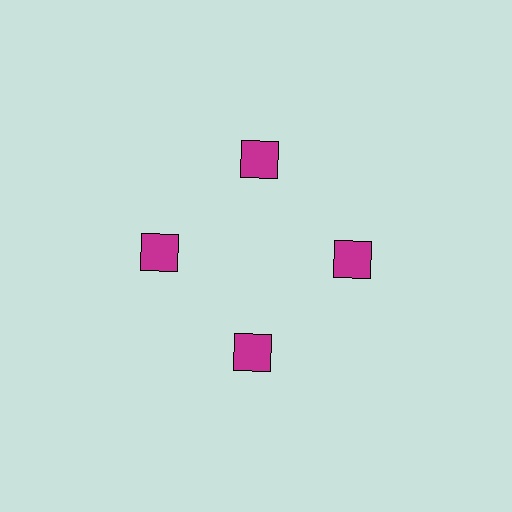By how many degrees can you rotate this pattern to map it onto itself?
The pattern maps onto itself every 90 degrees of rotation.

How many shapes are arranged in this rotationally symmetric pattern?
There are 4 shapes, arranged in 4 groups of 1.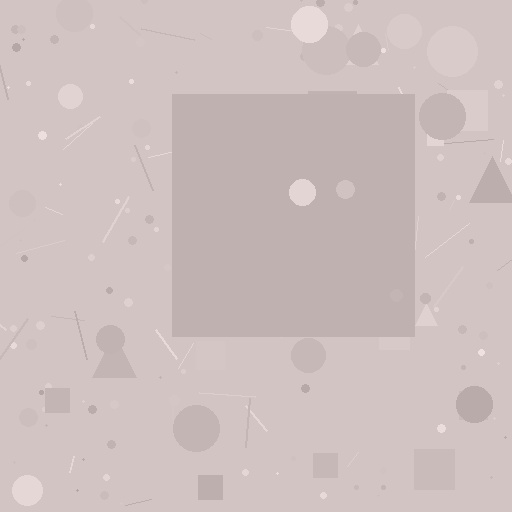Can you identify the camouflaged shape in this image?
The camouflaged shape is a square.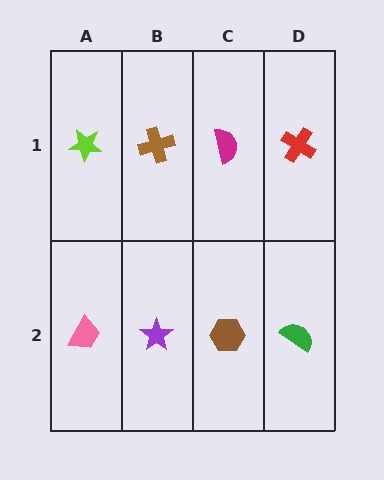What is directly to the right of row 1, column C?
A red cross.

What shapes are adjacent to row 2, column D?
A red cross (row 1, column D), a brown hexagon (row 2, column C).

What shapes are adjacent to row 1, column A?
A pink trapezoid (row 2, column A), a brown cross (row 1, column B).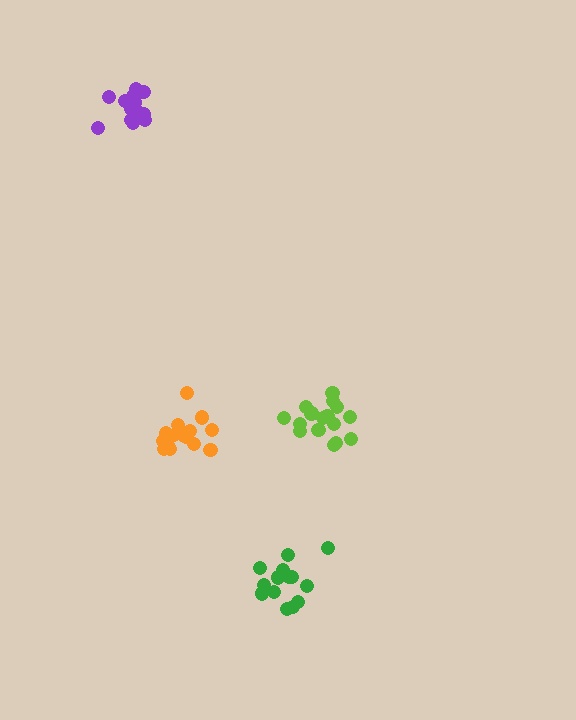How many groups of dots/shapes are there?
There are 4 groups.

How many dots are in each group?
Group 1: 16 dots, Group 2: 16 dots, Group 3: 16 dots, Group 4: 14 dots (62 total).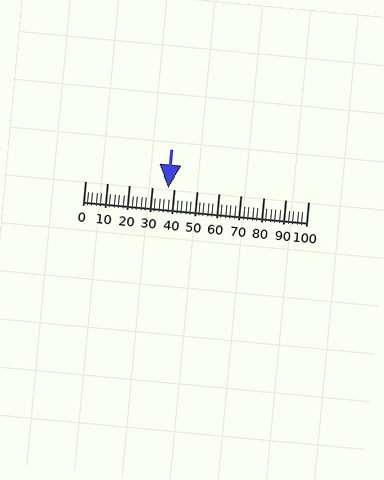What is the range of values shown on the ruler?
The ruler shows values from 0 to 100.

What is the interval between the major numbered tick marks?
The major tick marks are spaced 10 units apart.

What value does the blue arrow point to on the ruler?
The blue arrow points to approximately 37.